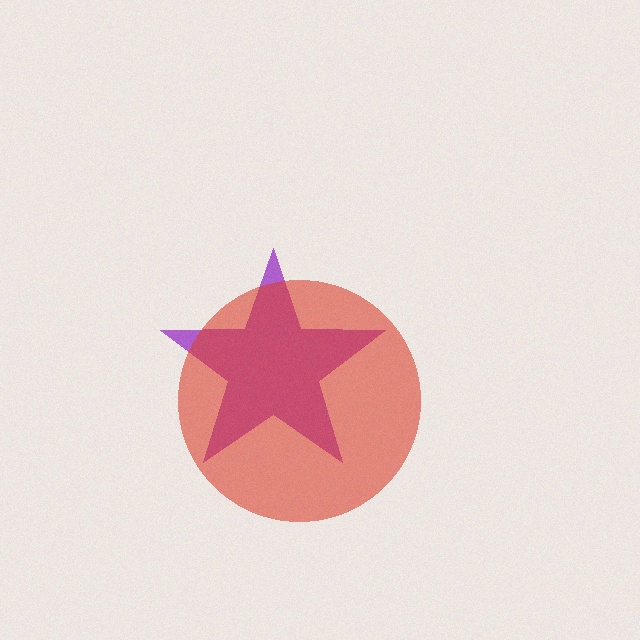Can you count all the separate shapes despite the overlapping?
Yes, there are 2 separate shapes.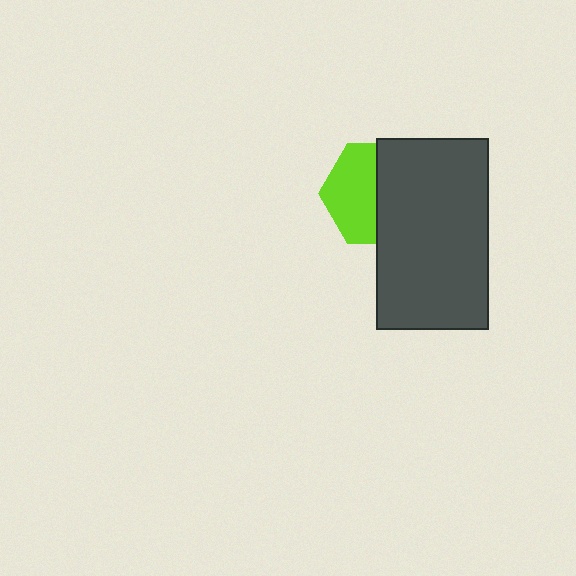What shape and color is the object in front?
The object in front is a dark gray rectangle.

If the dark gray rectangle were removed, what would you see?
You would see the complete lime hexagon.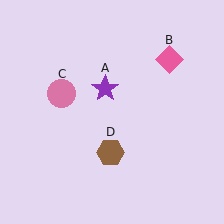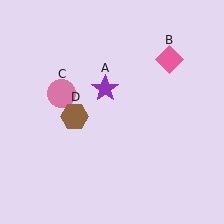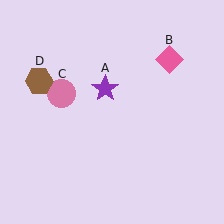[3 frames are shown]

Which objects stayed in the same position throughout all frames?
Purple star (object A) and pink diamond (object B) and pink circle (object C) remained stationary.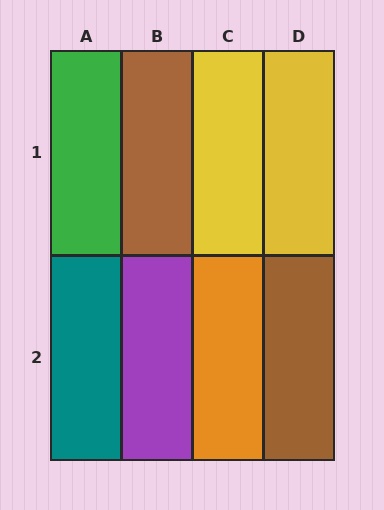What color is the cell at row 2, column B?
Purple.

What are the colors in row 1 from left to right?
Green, brown, yellow, yellow.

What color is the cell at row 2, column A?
Teal.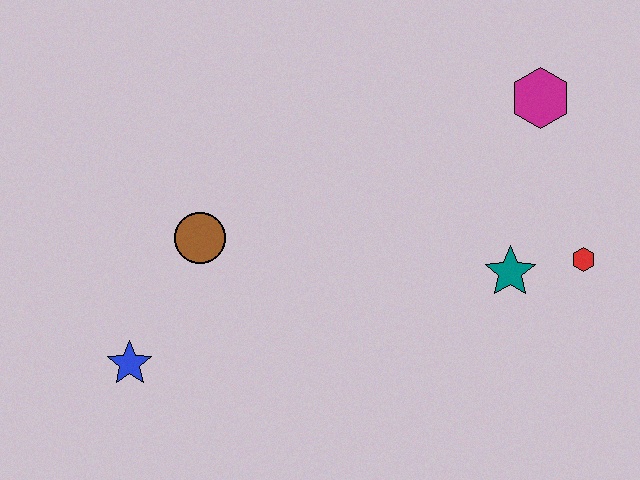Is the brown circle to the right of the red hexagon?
No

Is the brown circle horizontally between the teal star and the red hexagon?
No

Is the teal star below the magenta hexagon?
Yes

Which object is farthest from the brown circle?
The red hexagon is farthest from the brown circle.